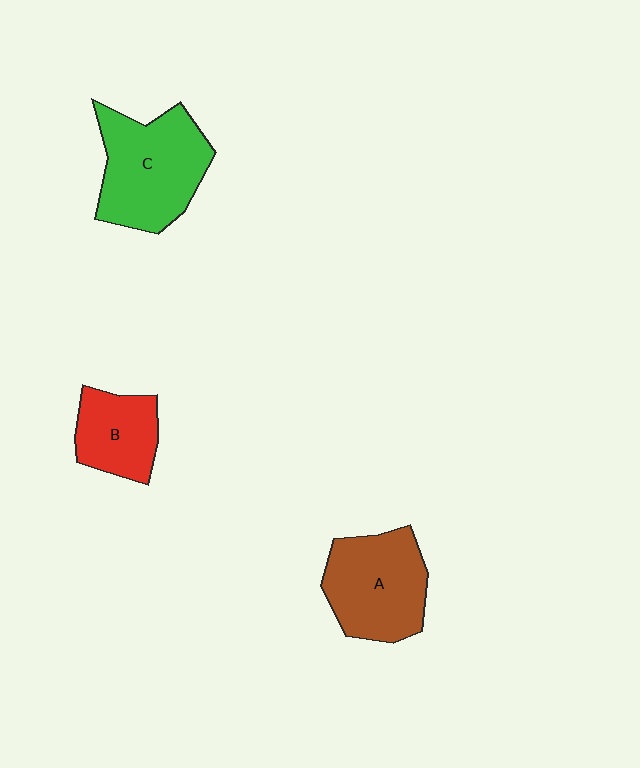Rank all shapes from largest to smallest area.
From largest to smallest: C (green), A (brown), B (red).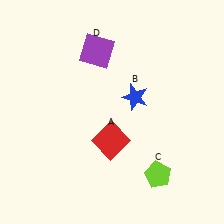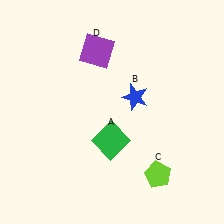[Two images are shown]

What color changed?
The square (A) changed from red in Image 1 to green in Image 2.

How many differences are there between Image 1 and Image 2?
There is 1 difference between the two images.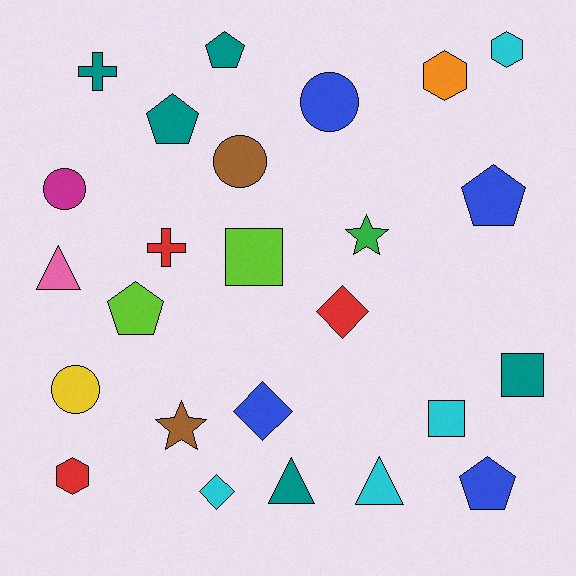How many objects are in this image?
There are 25 objects.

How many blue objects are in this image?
There are 4 blue objects.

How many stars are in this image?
There are 2 stars.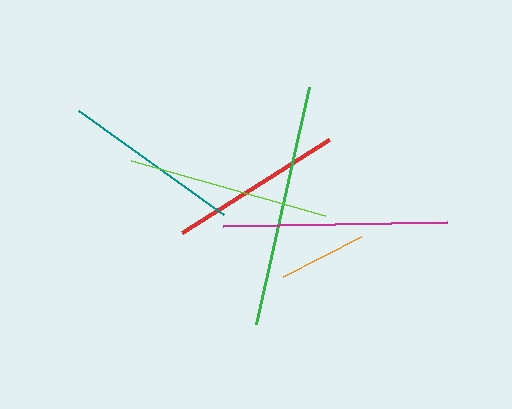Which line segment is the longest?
The green line is the longest at approximately 242 pixels.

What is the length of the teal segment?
The teal segment is approximately 178 pixels long.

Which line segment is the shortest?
The orange line is the shortest at approximately 88 pixels.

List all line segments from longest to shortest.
From longest to shortest: green, magenta, lime, teal, red, orange.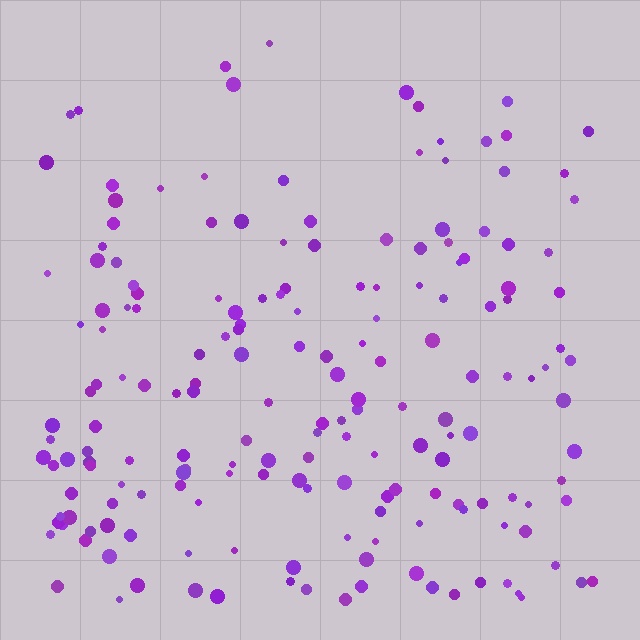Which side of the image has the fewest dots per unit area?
The top.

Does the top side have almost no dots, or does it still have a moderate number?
Still a moderate number, just noticeably fewer than the bottom.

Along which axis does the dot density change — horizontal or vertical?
Vertical.